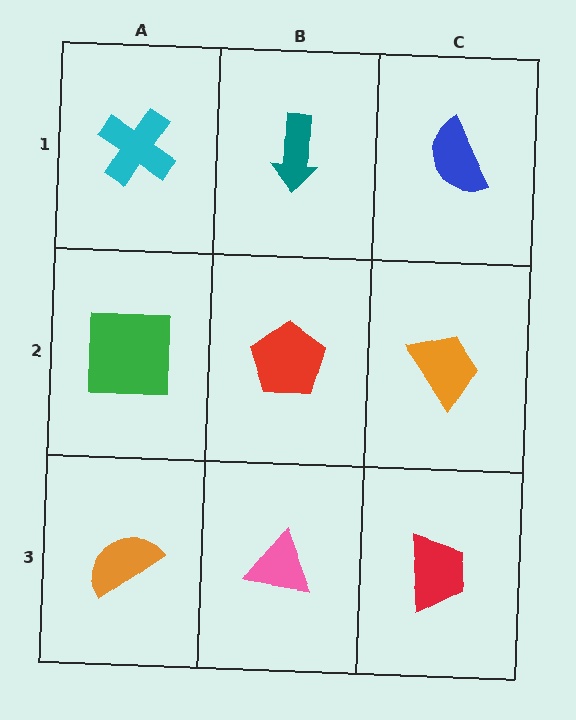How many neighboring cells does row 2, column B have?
4.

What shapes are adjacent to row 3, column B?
A red pentagon (row 2, column B), an orange semicircle (row 3, column A), a red trapezoid (row 3, column C).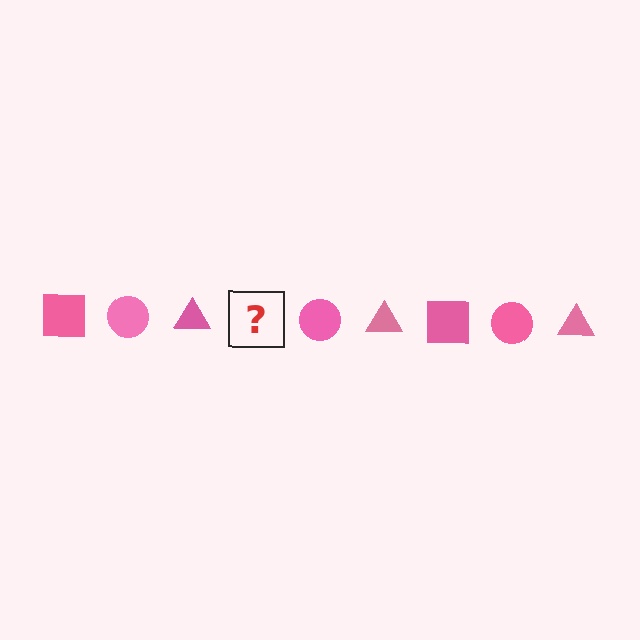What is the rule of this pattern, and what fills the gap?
The rule is that the pattern cycles through square, circle, triangle shapes in pink. The gap should be filled with a pink square.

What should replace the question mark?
The question mark should be replaced with a pink square.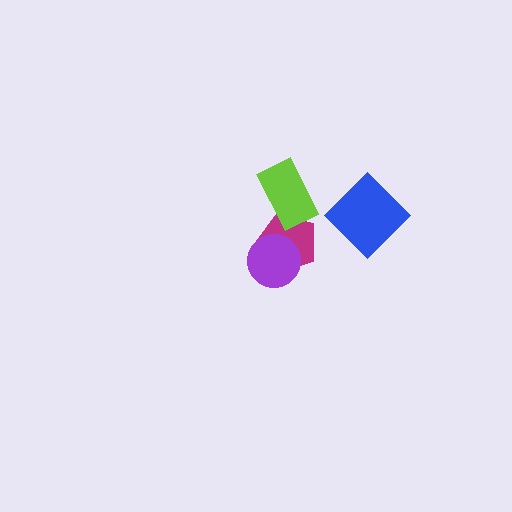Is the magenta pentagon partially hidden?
Yes, it is partially covered by another shape.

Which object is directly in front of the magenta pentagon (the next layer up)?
The purple circle is directly in front of the magenta pentagon.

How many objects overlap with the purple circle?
1 object overlaps with the purple circle.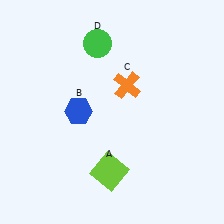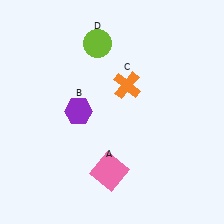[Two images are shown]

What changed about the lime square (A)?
In Image 1, A is lime. In Image 2, it changed to pink.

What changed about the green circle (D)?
In Image 1, D is green. In Image 2, it changed to lime.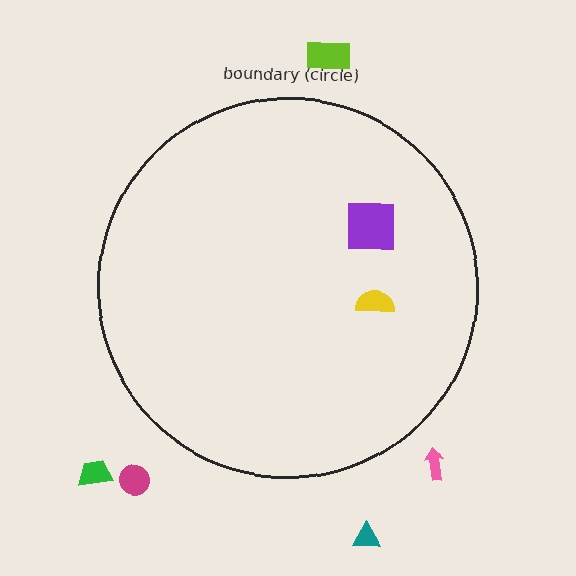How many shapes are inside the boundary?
2 inside, 5 outside.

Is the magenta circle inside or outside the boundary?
Outside.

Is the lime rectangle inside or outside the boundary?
Outside.